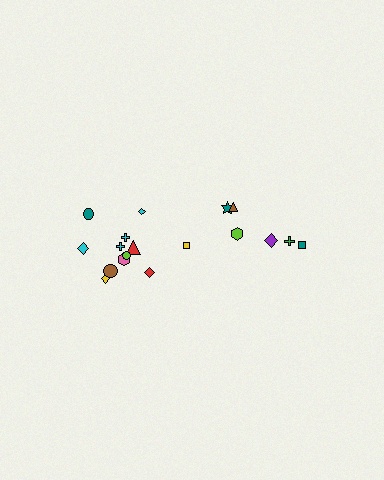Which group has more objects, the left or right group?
The left group.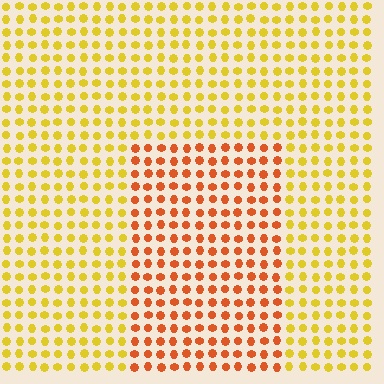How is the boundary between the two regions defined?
The boundary is defined purely by a slight shift in hue (about 38 degrees). Spacing, size, and orientation are identical on both sides.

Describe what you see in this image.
The image is filled with small yellow elements in a uniform arrangement. A rectangle-shaped region is visible where the elements are tinted to a slightly different hue, forming a subtle color boundary.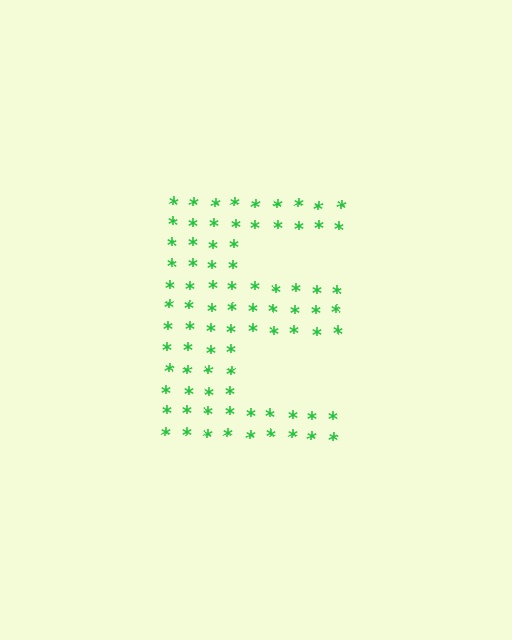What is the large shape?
The large shape is the letter E.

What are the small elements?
The small elements are asterisks.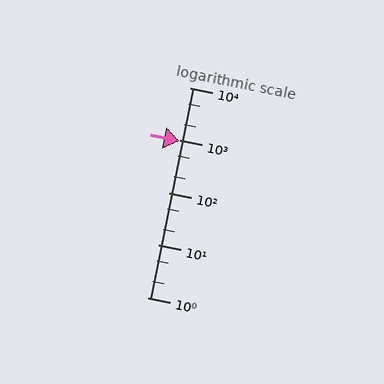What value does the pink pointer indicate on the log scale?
The pointer indicates approximately 950.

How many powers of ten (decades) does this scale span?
The scale spans 4 decades, from 1 to 10000.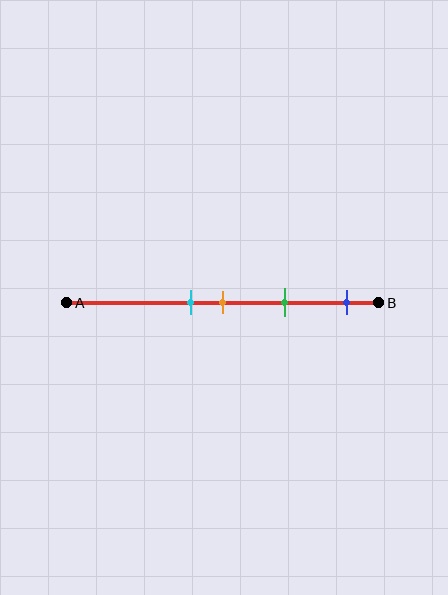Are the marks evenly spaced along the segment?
No, the marks are not evenly spaced.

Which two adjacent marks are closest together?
The cyan and orange marks are the closest adjacent pair.